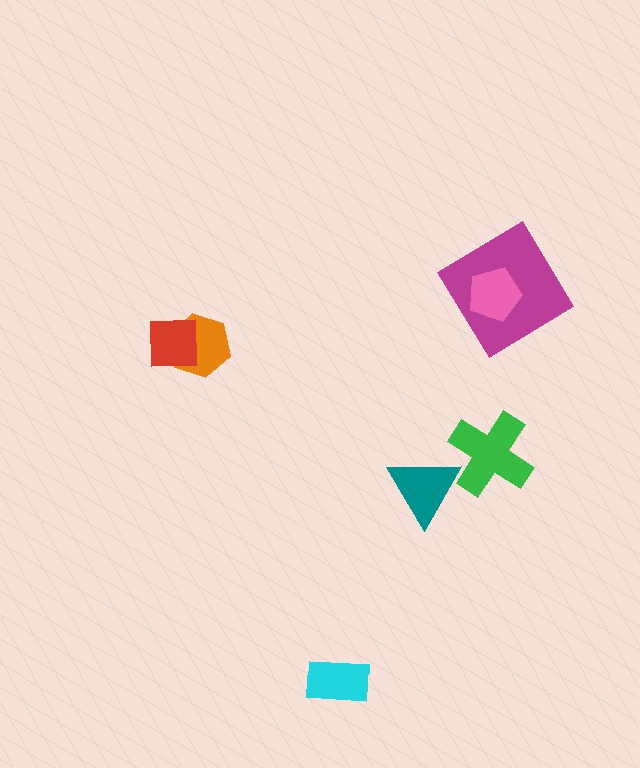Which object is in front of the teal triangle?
The green cross is in front of the teal triangle.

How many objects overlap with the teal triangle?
1 object overlaps with the teal triangle.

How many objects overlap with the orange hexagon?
1 object overlaps with the orange hexagon.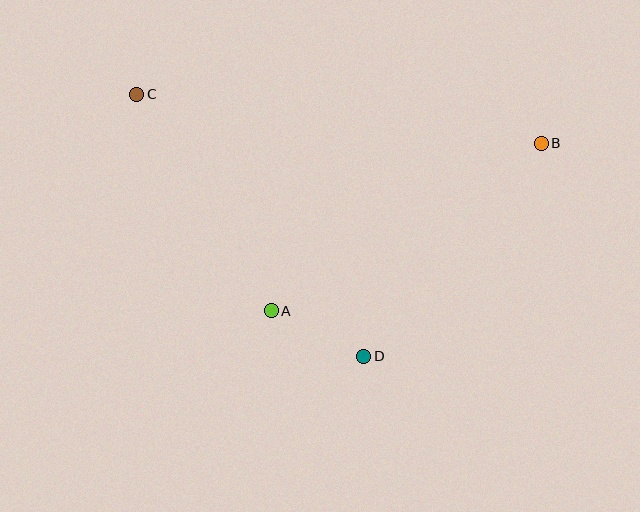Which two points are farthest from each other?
Points B and C are farthest from each other.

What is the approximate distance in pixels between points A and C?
The distance between A and C is approximately 255 pixels.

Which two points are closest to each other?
Points A and D are closest to each other.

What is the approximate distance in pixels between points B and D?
The distance between B and D is approximately 277 pixels.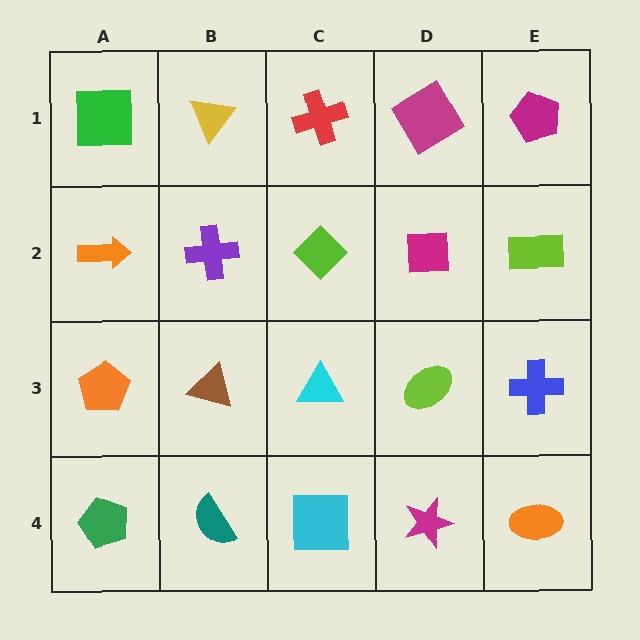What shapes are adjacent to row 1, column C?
A lime diamond (row 2, column C), a yellow triangle (row 1, column B), a magenta diamond (row 1, column D).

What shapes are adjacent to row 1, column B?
A purple cross (row 2, column B), a green square (row 1, column A), a red cross (row 1, column C).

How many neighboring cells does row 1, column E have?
2.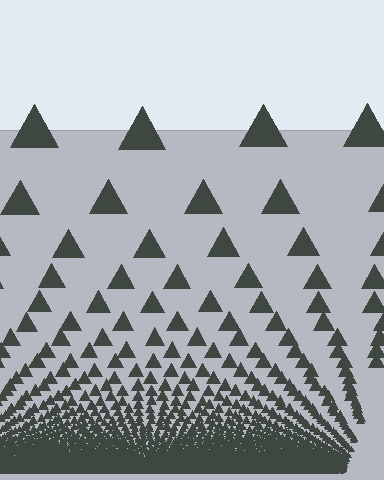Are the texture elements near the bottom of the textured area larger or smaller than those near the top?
Smaller. The gradient is inverted — elements near the bottom are smaller and denser.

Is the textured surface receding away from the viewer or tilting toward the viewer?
The surface appears to tilt toward the viewer. Texture elements get larger and sparser toward the top.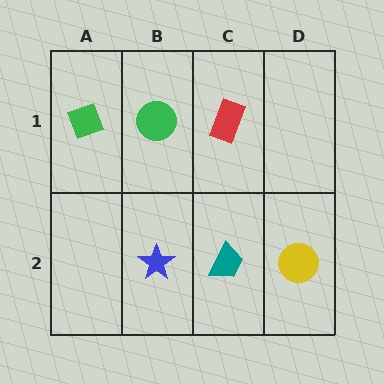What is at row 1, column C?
A red rectangle.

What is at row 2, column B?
A blue star.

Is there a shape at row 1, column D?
No, that cell is empty.